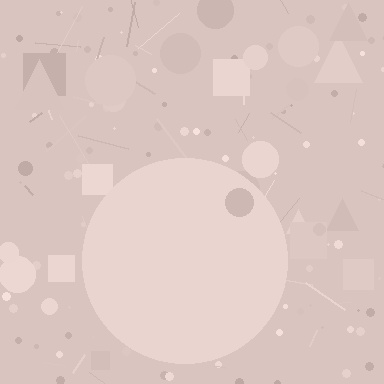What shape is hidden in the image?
A circle is hidden in the image.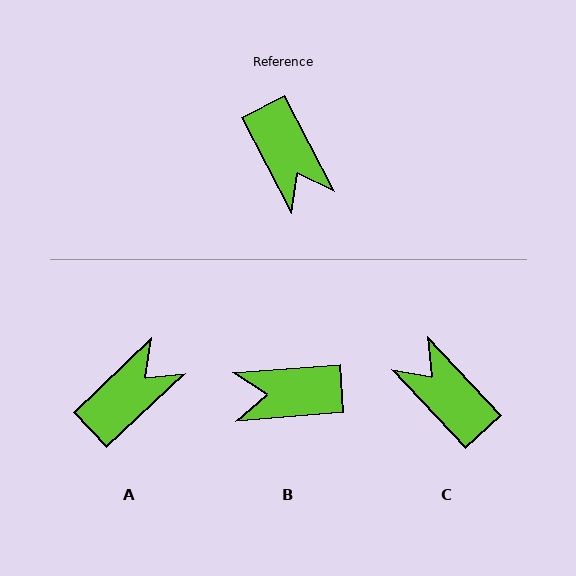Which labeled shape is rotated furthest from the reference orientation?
C, about 164 degrees away.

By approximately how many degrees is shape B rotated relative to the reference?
Approximately 113 degrees clockwise.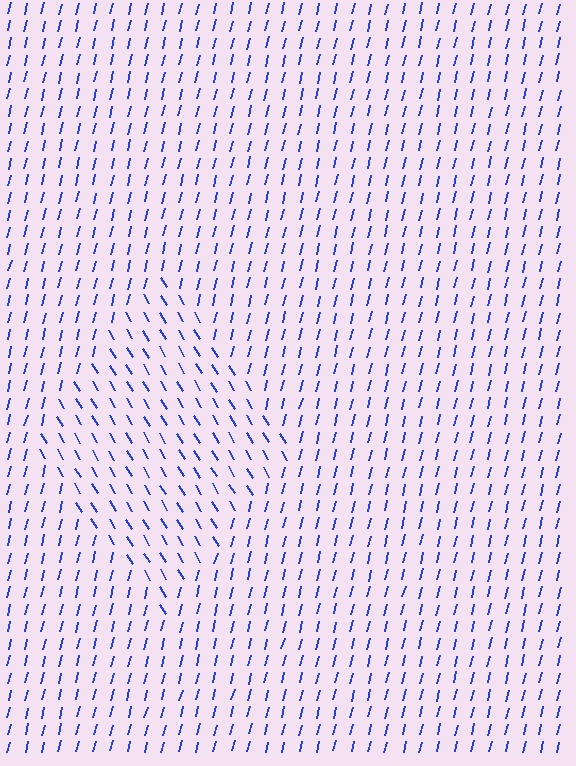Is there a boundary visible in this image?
Yes, there is a texture boundary formed by a change in line orientation.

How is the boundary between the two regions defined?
The boundary is defined purely by a change in line orientation (approximately 45 degrees difference). All lines are the same color and thickness.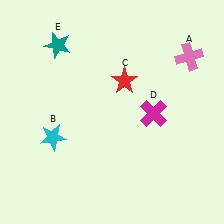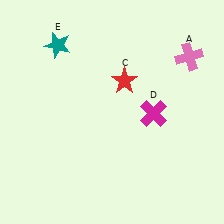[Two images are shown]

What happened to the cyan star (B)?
The cyan star (B) was removed in Image 2. It was in the bottom-left area of Image 1.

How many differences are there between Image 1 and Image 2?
There is 1 difference between the two images.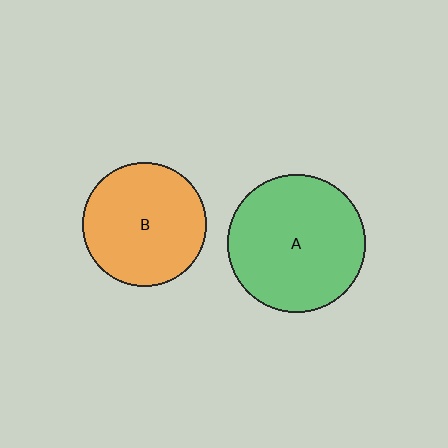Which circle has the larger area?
Circle A (green).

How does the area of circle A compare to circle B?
Approximately 1.2 times.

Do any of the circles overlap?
No, none of the circles overlap.